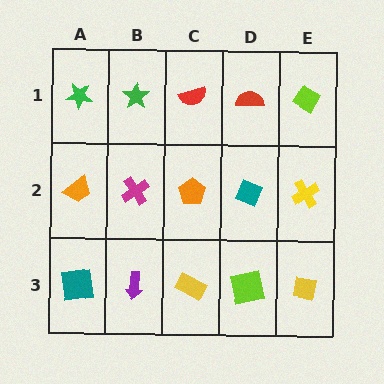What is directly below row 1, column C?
An orange pentagon.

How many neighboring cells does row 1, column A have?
2.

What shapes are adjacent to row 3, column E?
A yellow cross (row 2, column E), a lime square (row 3, column D).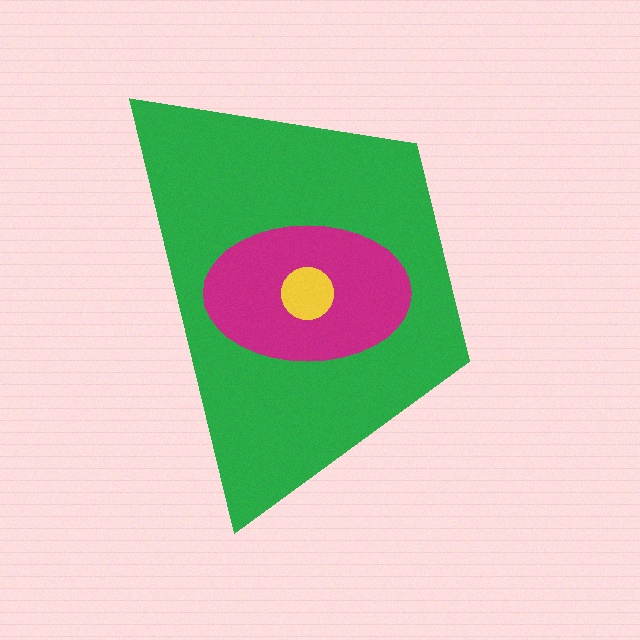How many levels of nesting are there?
3.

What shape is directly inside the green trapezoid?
The magenta ellipse.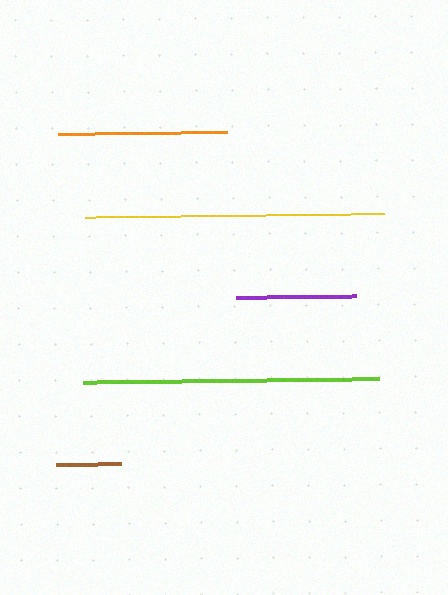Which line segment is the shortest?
The brown line is the shortest at approximately 65 pixels.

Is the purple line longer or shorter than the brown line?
The purple line is longer than the brown line.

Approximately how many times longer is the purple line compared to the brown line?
The purple line is approximately 1.8 times the length of the brown line.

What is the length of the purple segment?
The purple segment is approximately 120 pixels long.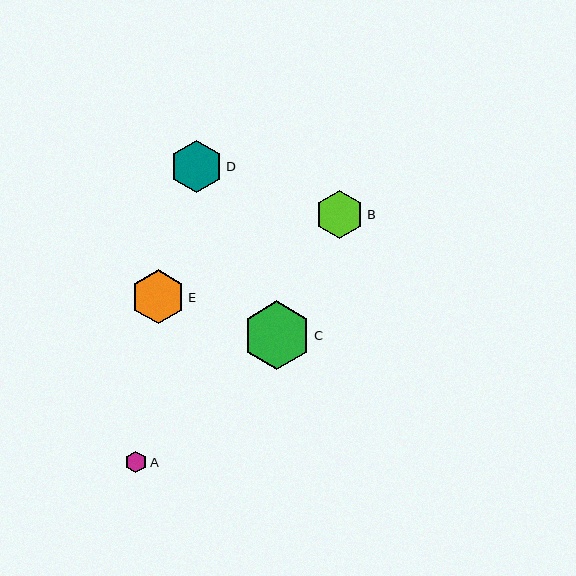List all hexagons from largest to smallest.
From largest to smallest: C, E, D, B, A.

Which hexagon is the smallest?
Hexagon A is the smallest with a size of approximately 22 pixels.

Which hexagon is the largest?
Hexagon C is the largest with a size of approximately 69 pixels.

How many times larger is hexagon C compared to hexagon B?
Hexagon C is approximately 1.4 times the size of hexagon B.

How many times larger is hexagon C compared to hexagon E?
Hexagon C is approximately 1.3 times the size of hexagon E.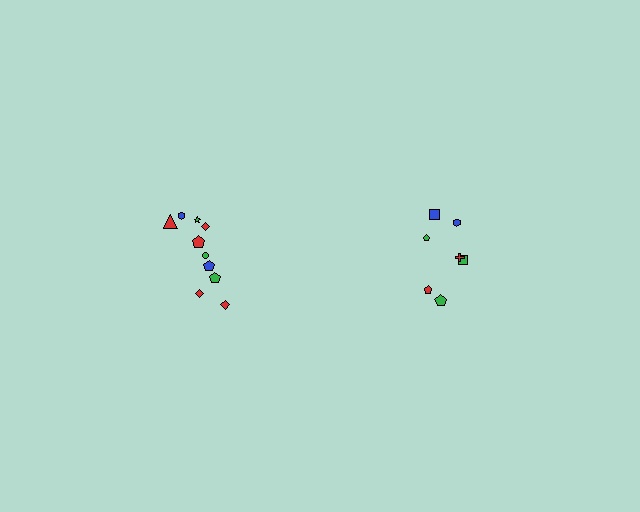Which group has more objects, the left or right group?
The left group.